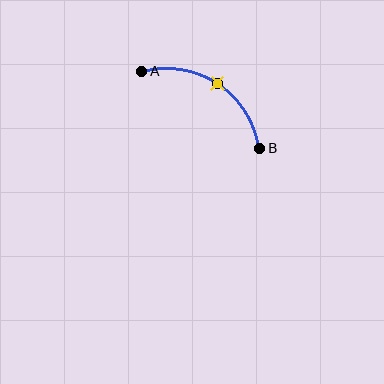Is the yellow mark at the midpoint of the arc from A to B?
Yes. The yellow mark lies on the arc at equal arc-length from both A and B — it is the arc midpoint.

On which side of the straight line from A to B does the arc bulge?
The arc bulges above the straight line connecting A and B.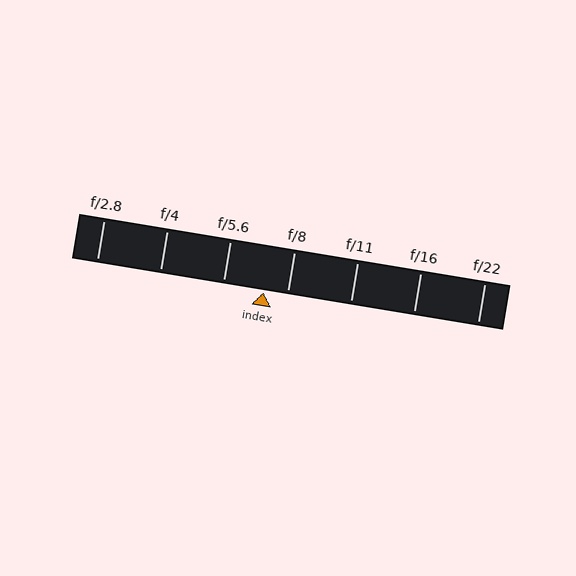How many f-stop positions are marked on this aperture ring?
There are 7 f-stop positions marked.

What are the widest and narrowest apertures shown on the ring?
The widest aperture shown is f/2.8 and the narrowest is f/22.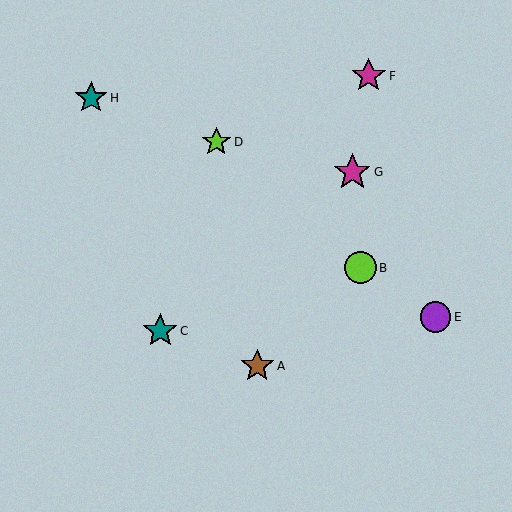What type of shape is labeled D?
Shape D is a lime star.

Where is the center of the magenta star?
The center of the magenta star is at (369, 76).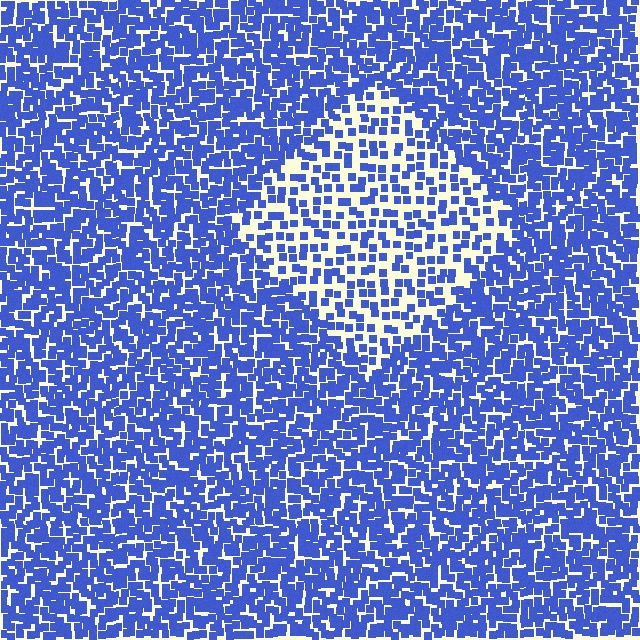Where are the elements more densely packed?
The elements are more densely packed outside the diamond boundary.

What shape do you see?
I see a diamond.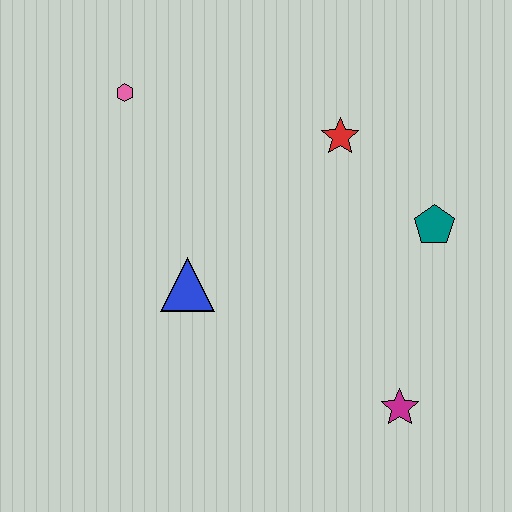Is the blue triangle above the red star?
No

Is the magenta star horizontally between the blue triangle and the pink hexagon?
No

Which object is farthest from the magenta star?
The pink hexagon is farthest from the magenta star.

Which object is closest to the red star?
The teal pentagon is closest to the red star.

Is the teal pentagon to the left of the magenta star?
No